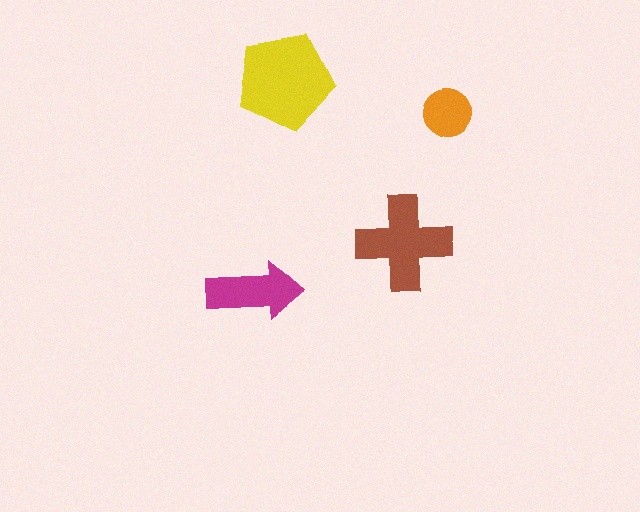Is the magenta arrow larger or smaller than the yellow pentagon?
Smaller.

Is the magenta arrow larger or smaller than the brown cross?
Smaller.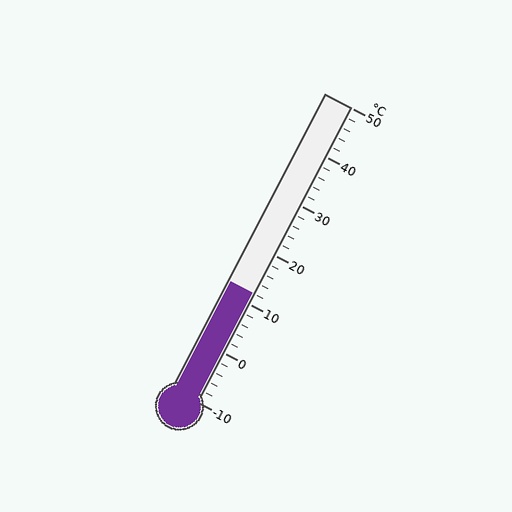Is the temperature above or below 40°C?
The temperature is below 40°C.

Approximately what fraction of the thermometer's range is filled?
The thermometer is filled to approximately 35% of its range.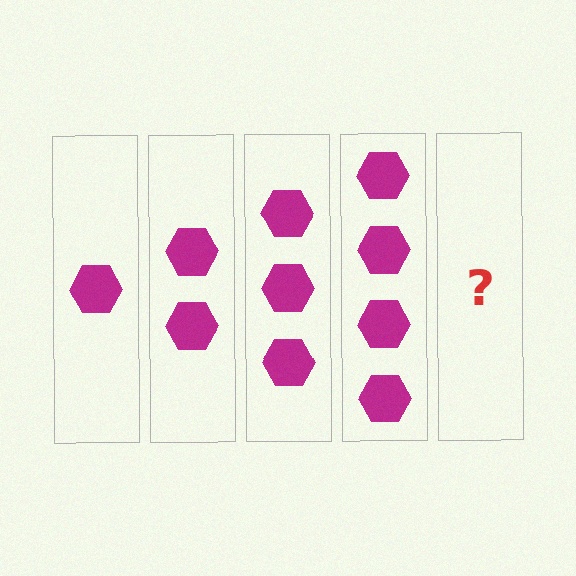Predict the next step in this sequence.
The next step is 5 hexagons.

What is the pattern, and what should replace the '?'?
The pattern is that each step adds one more hexagon. The '?' should be 5 hexagons.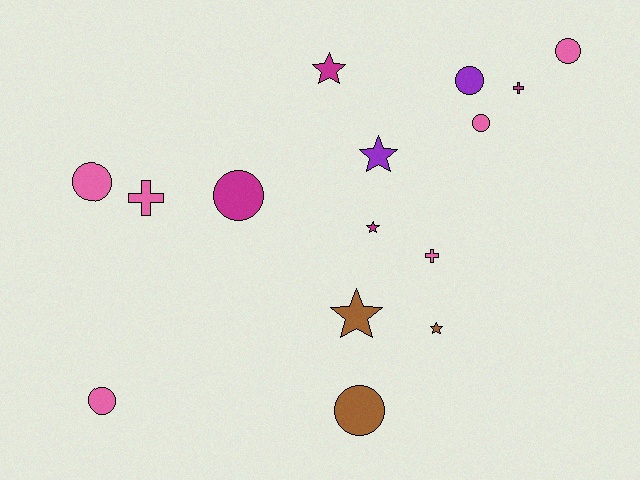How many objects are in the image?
There are 15 objects.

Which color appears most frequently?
Pink, with 6 objects.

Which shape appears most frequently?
Circle, with 7 objects.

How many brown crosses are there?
There are no brown crosses.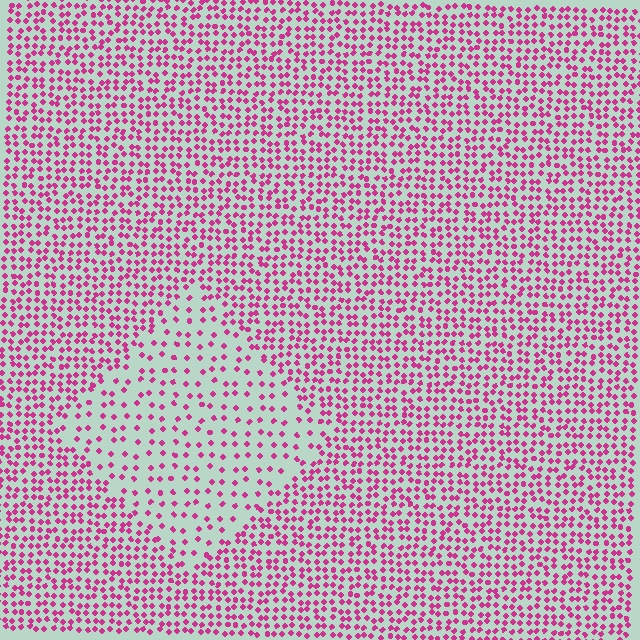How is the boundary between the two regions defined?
The boundary is defined by a change in element density (approximately 2.2x ratio). All elements are the same color, size, and shape.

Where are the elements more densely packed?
The elements are more densely packed outside the diamond boundary.